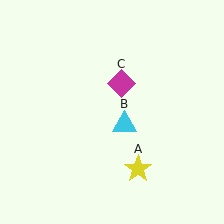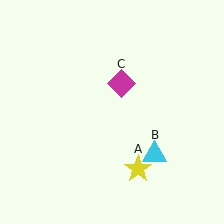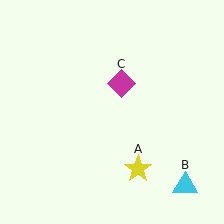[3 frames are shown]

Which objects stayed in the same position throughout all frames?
Yellow star (object A) and magenta diamond (object C) remained stationary.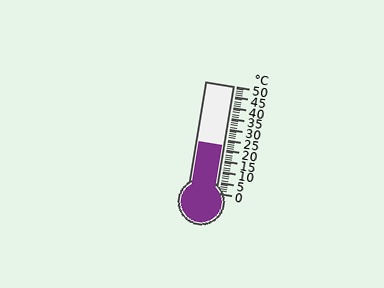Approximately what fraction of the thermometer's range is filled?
The thermometer is filled to approximately 45% of its range.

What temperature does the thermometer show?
The thermometer shows approximately 22°C.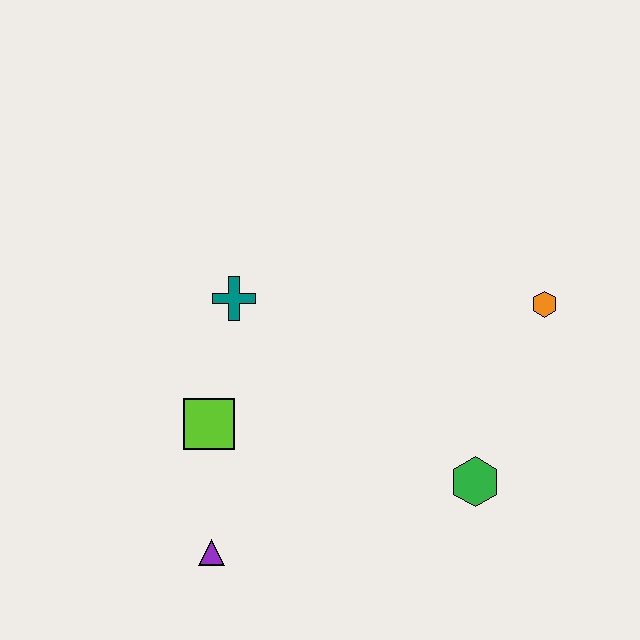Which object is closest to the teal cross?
The lime square is closest to the teal cross.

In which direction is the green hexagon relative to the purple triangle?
The green hexagon is to the right of the purple triangle.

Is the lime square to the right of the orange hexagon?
No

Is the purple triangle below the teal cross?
Yes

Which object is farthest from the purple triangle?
The orange hexagon is farthest from the purple triangle.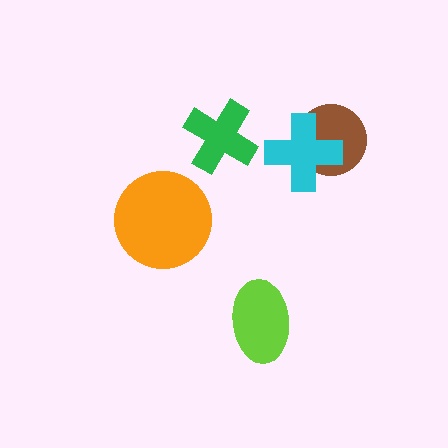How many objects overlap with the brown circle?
1 object overlaps with the brown circle.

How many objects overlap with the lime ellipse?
0 objects overlap with the lime ellipse.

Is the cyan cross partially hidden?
No, no other shape covers it.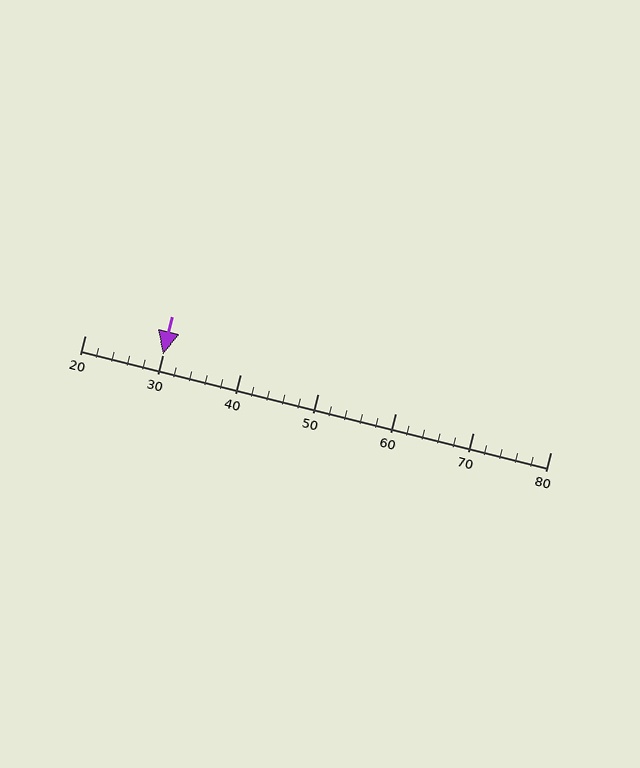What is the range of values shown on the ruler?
The ruler shows values from 20 to 80.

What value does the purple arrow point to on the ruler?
The purple arrow points to approximately 30.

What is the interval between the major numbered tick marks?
The major tick marks are spaced 10 units apart.